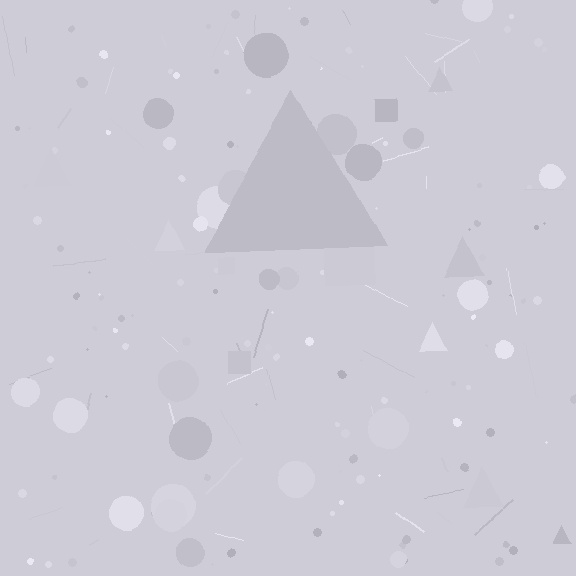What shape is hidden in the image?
A triangle is hidden in the image.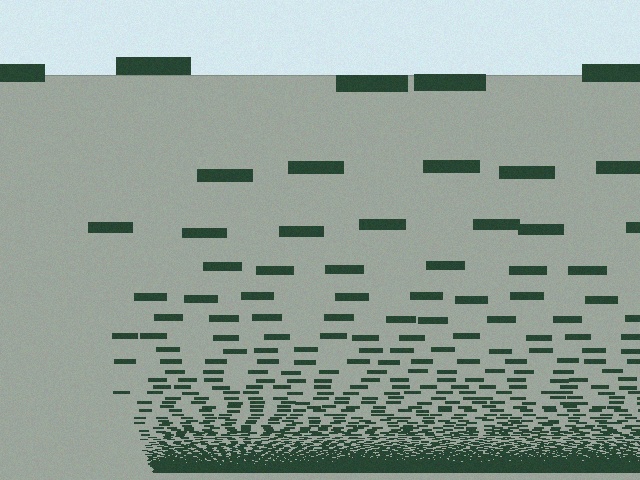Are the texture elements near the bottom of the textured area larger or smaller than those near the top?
Smaller. The gradient is inverted — elements near the bottom are smaller and denser.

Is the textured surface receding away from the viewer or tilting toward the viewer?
The surface appears to tilt toward the viewer. Texture elements get larger and sparser toward the top.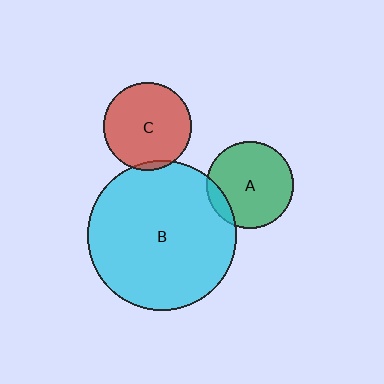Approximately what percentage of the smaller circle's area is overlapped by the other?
Approximately 5%.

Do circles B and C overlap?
Yes.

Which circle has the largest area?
Circle B (cyan).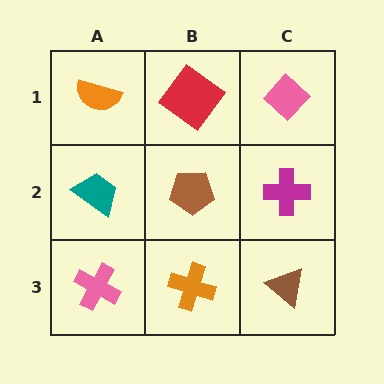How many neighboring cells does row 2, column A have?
3.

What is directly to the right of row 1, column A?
A red diamond.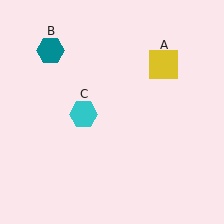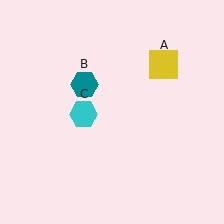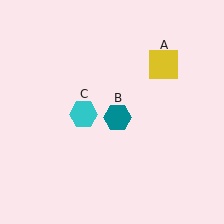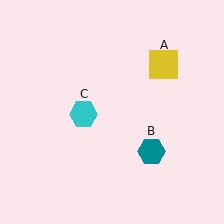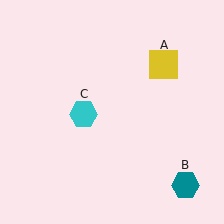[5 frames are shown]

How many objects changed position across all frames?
1 object changed position: teal hexagon (object B).